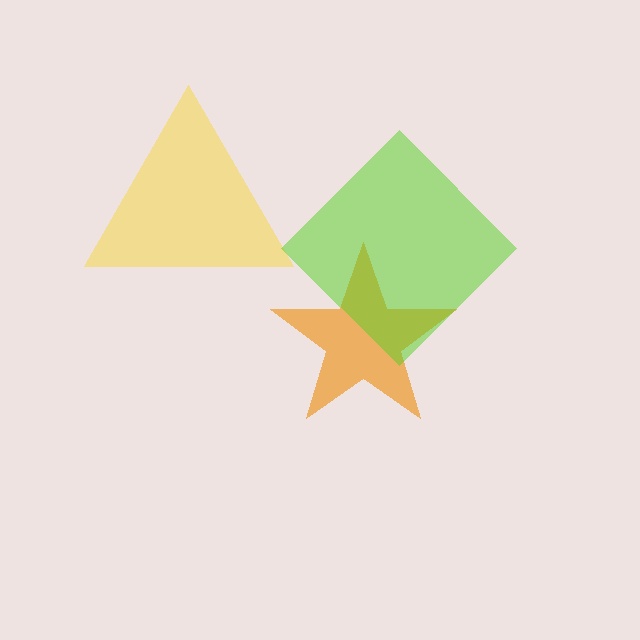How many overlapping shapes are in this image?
There are 3 overlapping shapes in the image.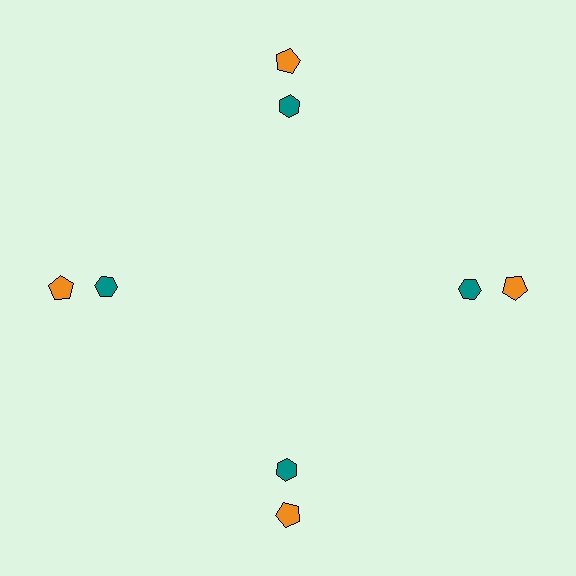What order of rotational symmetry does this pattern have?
This pattern has 4-fold rotational symmetry.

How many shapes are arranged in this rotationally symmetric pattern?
There are 8 shapes, arranged in 4 groups of 2.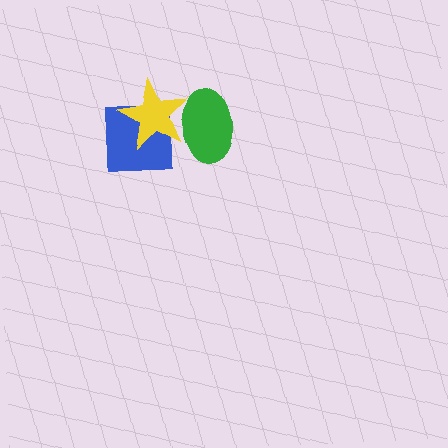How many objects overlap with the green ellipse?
1 object overlaps with the green ellipse.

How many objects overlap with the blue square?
1 object overlaps with the blue square.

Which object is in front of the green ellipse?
The yellow star is in front of the green ellipse.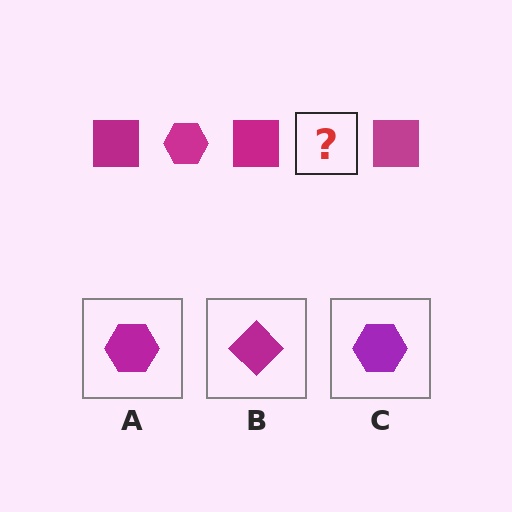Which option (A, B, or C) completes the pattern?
A.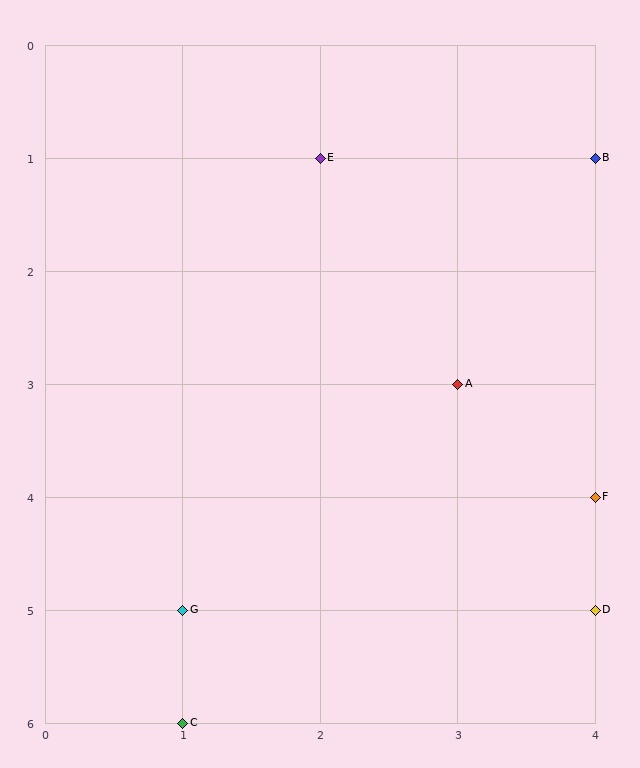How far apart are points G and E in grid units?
Points G and E are 1 column and 4 rows apart (about 4.1 grid units diagonally).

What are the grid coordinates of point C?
Point C is at grid coordinates (1, 6).